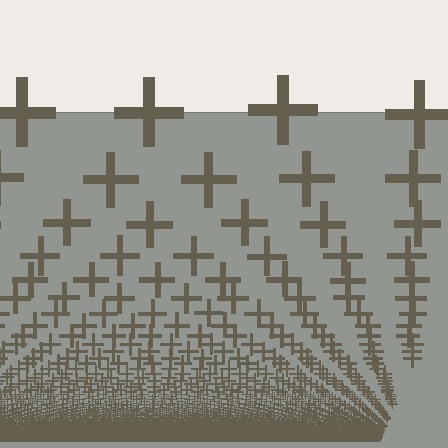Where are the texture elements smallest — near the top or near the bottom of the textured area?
Near the bottom.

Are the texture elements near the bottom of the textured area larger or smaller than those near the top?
Smaller. The gradient is inverted — elements near the bottom are smaller and denser.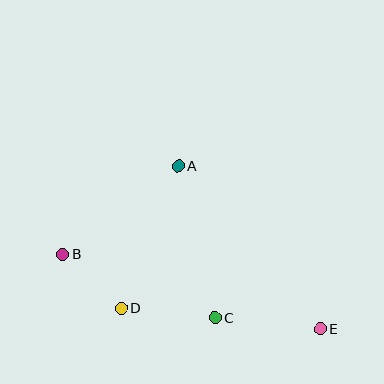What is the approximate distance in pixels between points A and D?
The distance between A and D is approximately 153 pixels.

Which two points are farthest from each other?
Points B and E are farthest from each other.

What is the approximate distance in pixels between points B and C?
The distance between B and C is approximately 165 pixels.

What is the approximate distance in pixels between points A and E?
The distance between A and E is approximately 216 pixels.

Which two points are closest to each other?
Points B and D are closest to each other.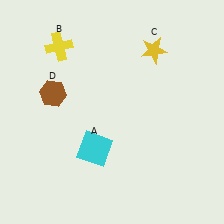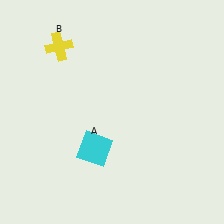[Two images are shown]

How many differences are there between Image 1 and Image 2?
There are 2 differences between the two images.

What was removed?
The brown hexagon (D), the yellow star (C) were removed in Image 2.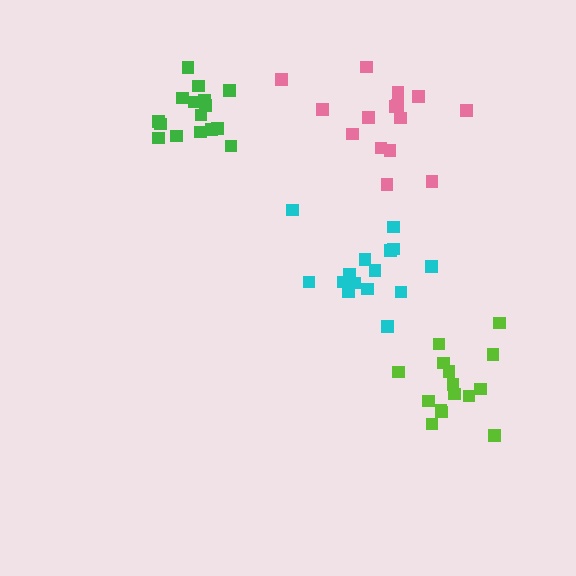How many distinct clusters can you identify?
There are 4 distinct clusters.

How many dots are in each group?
Group 1: 15 dots, Group 2: 15 dots, Group 3: 15 dots, Group 4: 16 dots (61 total).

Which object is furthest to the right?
The lime cluster is rightmost.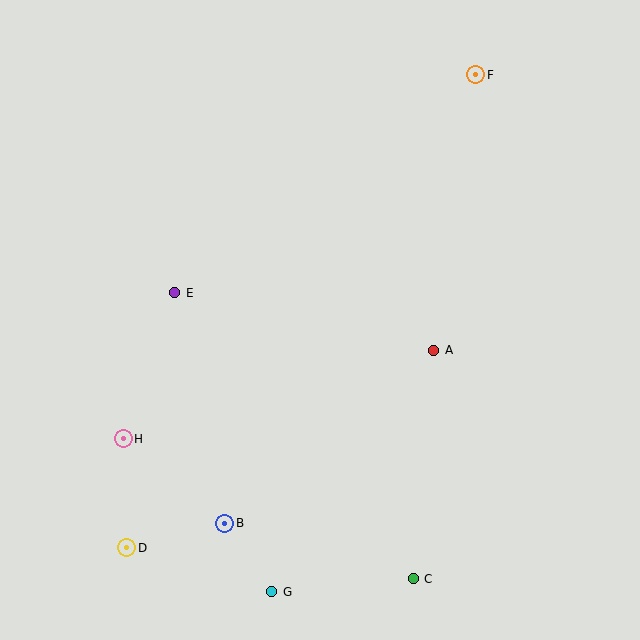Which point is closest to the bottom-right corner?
Point C is closest to the bottom-right corner.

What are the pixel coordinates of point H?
Point H is at (123, 439).